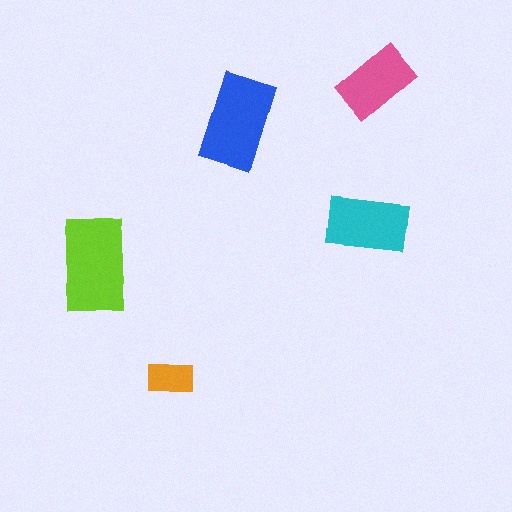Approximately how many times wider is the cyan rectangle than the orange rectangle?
About 2 times wider.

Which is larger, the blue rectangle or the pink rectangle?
The blue one.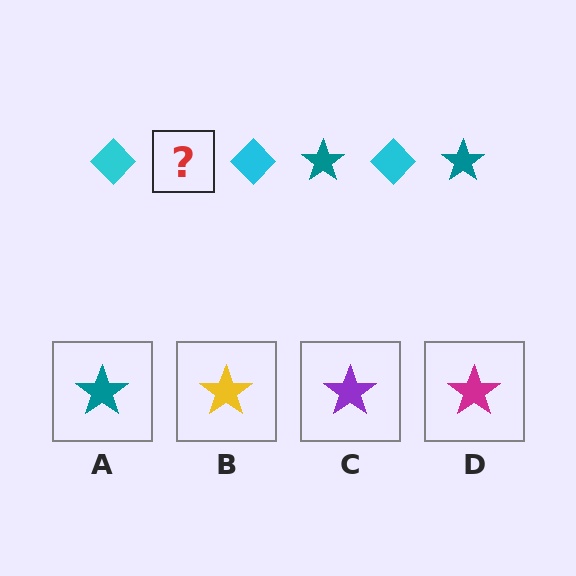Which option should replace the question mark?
Option A.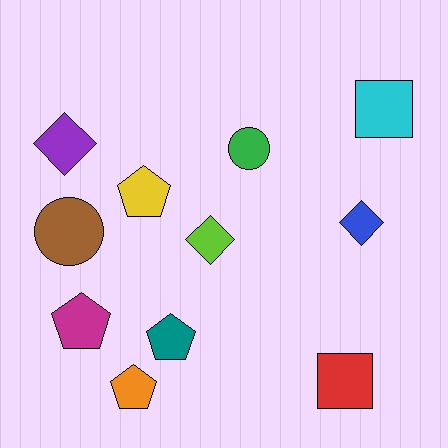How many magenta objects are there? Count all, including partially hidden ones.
There is 1 magenta object.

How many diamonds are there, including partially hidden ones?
There are 3 diamonds.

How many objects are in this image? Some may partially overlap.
There are 11 objects.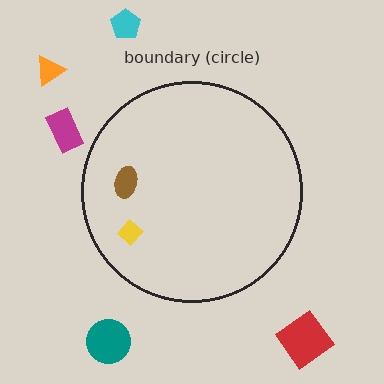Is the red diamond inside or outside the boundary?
Outside.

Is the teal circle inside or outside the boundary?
Outside.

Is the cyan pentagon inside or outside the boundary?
Outside.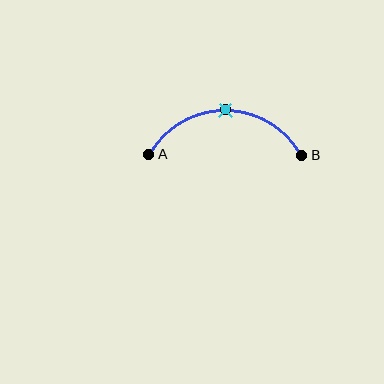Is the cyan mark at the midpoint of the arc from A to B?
Yes. The cyan mark lies on the arc at equal arc-length from both A and B — it is the arc midpoint.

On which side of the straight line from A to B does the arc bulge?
The arc bulges above the straight line connecting A and B.